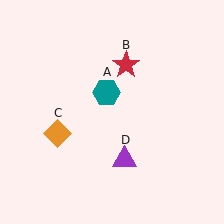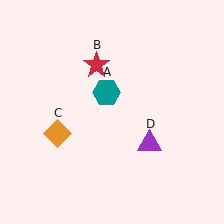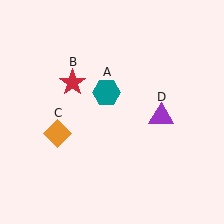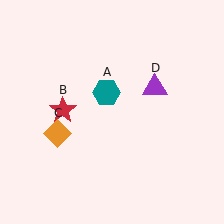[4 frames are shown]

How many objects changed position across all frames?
2 objects changed position: red star (object B), purple triangle (object D).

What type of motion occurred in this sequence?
The red star (object B), purple triangle (object D) rotated counterclockwise around the center of the scene.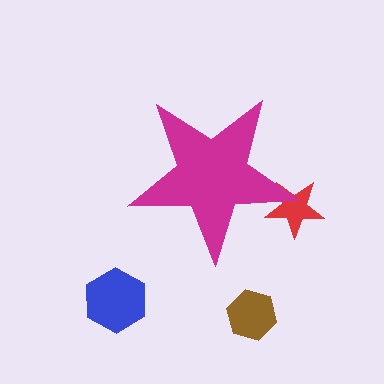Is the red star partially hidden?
Yes, the red star is partially hidden behind the magenta star.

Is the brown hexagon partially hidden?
No, the brown hexagon is fully visible.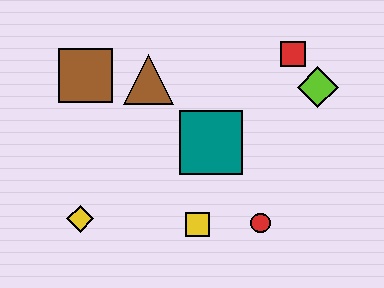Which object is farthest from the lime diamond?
The yellow diamond is farthest from the lime diamond.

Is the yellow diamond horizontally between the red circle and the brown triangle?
No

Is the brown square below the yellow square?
No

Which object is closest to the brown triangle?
The brown square is closest to the brown triangle.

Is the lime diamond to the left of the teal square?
No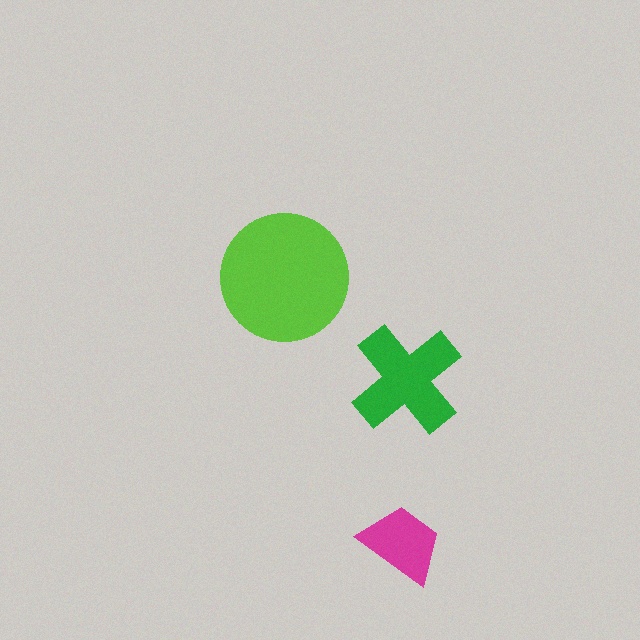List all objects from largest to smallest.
The lime circle, the green cross, the magenta trapezoid.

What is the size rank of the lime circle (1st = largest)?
1st.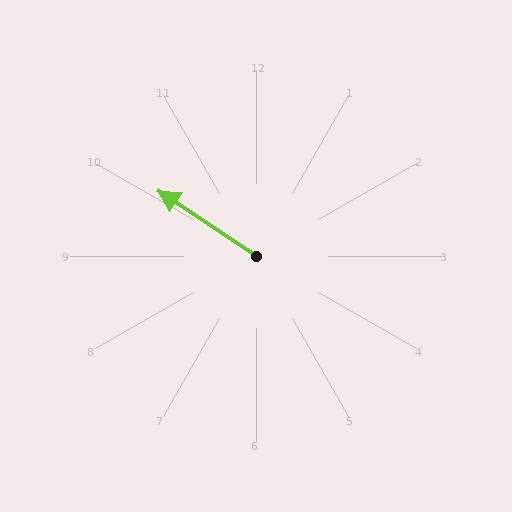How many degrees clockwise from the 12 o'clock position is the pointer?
Approximately 304 degrees.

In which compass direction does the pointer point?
Northwest.